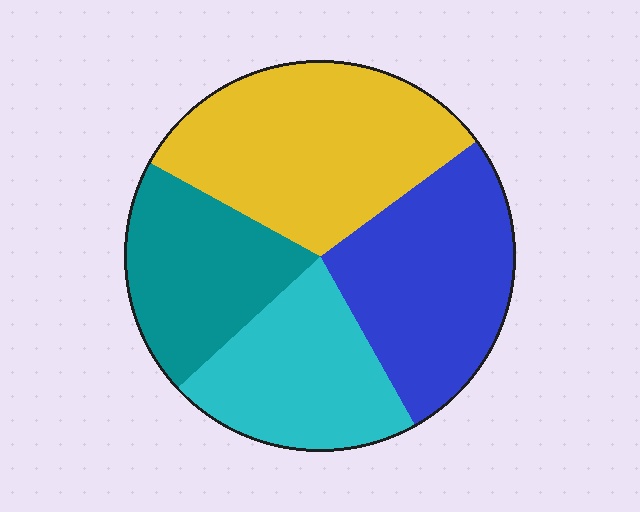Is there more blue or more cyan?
Blue.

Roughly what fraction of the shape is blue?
Blue covers about 25% of the shape.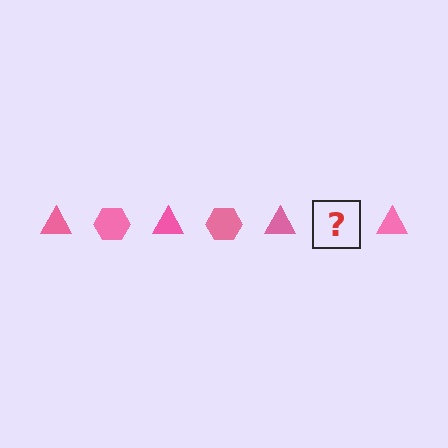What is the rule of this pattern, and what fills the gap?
The rule is that the pattern cycles through triangle, hexagon shapes in pink. The gap should be filled with a pink hexagon.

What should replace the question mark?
The question mark should be replaced with a pink hexagon.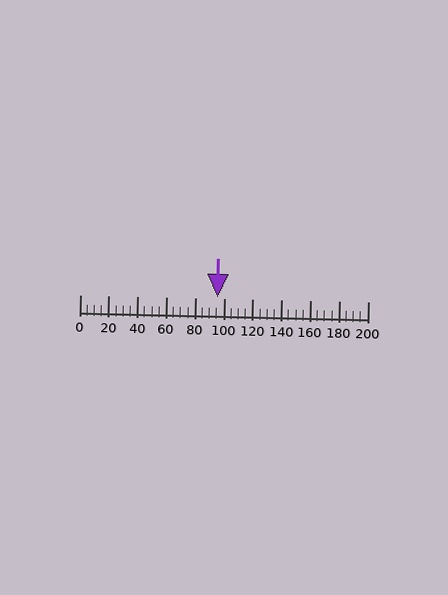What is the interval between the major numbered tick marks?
The major tick marks are spaced 20 units apart.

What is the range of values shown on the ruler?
The ruler shows values from 0 to 200.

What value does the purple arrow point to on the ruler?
The purple arrow points to approximately 96.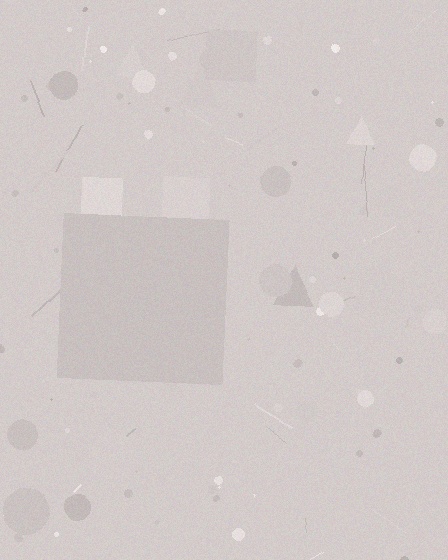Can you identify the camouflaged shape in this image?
The camouflaged shape is a square.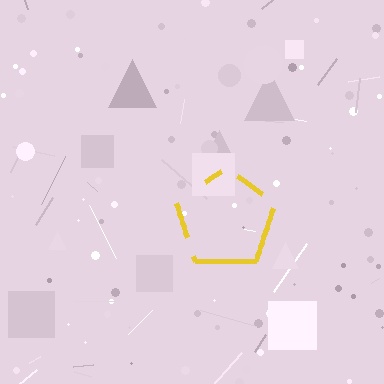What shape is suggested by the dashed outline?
The dashed outline suggests a pentagon.